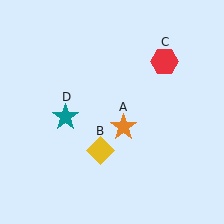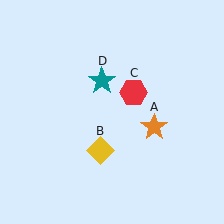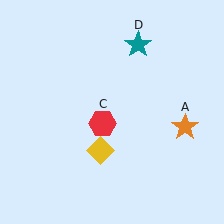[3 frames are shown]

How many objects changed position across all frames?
3 objects changed position: orange star (object A), red hexagon (object C), teal star (object D).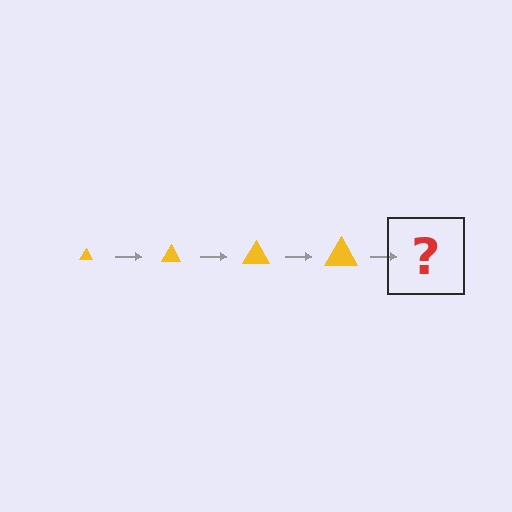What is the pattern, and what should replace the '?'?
The pattern is that the triangle gets progressively larger each step. The '?' should be a yellow triangle, larger than the previous one.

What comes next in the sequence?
The next element should be a yellow triangle, larger than the previous one.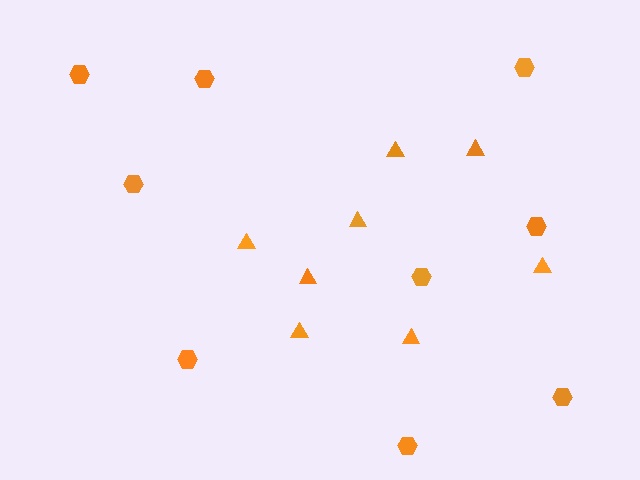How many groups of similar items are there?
There are 2 groups: one group of triangles (8) and one group of hexagons (9).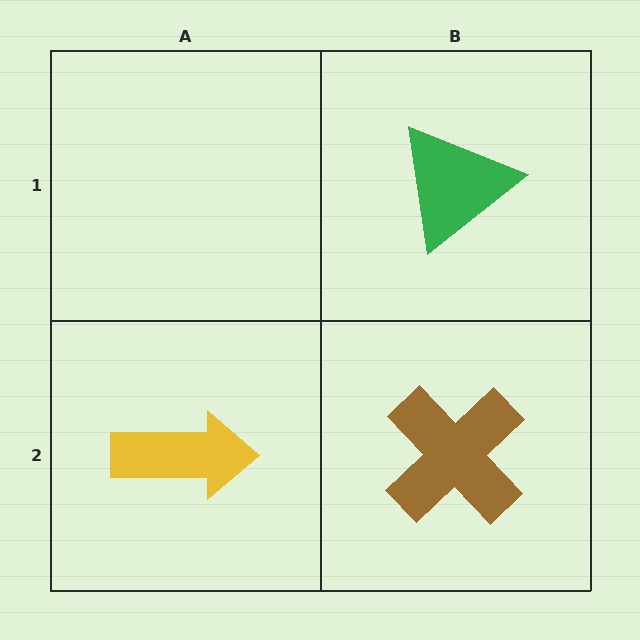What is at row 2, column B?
A brown cross.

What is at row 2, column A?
A yellow arrow.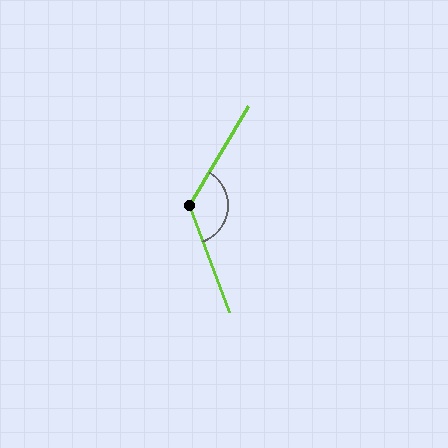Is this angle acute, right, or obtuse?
It is obtuse.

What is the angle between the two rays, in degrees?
Approximately 129 degrees.